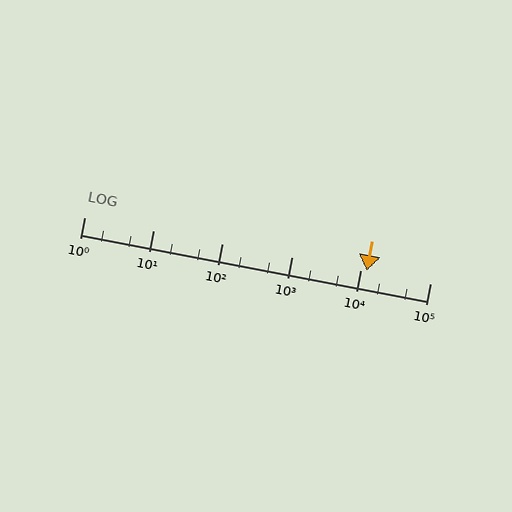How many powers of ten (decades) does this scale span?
The scale spans 5 decades, from 1 to 100000.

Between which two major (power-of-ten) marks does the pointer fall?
The pointer is between 10000 and 100000.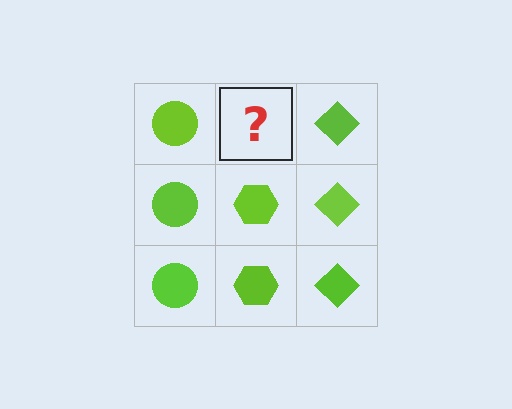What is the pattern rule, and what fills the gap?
The rule is that each column has a consistent shape. The gap should be filled with a lime hexagon.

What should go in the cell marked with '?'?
The missing cell should contain a lime hexagon.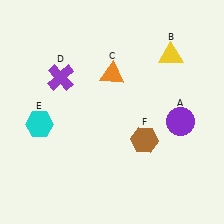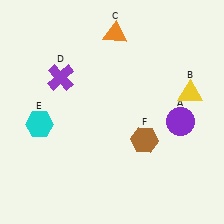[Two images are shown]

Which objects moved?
The objects that moved are: the yellow triangle (B), the orange triangle (C).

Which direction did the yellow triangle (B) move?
The yellow triangle (B) moved down.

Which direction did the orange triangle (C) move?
The orange triangle (C) moved up.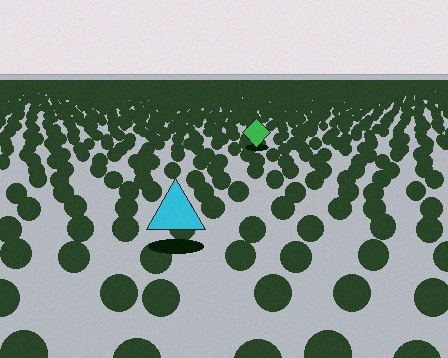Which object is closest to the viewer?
The cyan triangle is closest. The texture marks near it are larger and more spread out.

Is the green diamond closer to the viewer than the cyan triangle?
No. The cyan triangle is closer — you can tell from the texture gradient: the ground texture is coarser near it.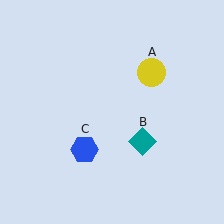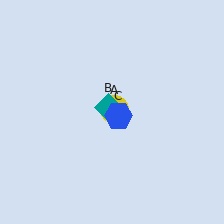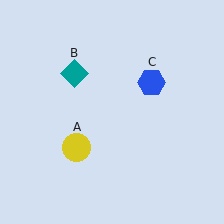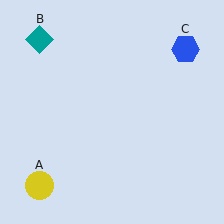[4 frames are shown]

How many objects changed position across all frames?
3 objects changed position: yellow circle (object A), teal diamond (object B), blue hexagon (object C).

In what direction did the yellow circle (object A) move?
The yellow circle (object A) moved down and to the left.